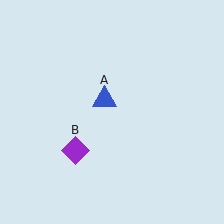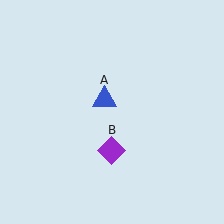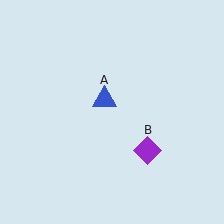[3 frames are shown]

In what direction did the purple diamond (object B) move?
The purple diamond (object B) moved right.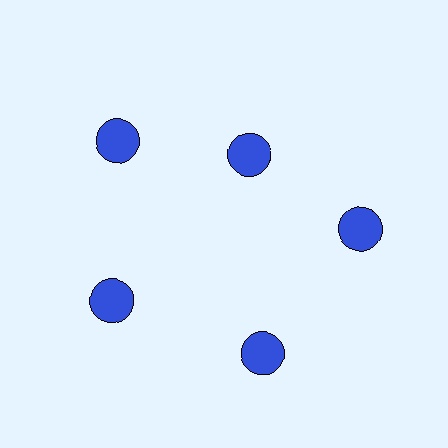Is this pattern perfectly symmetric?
No. The 5 blue circles are arranged in a ring, but one element near the 1 o'clock position is pulled inward toward the center, breaking the 5-fold rotational symmetry.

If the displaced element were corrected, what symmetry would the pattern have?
It would have 5-fold rotational symmetry — the pattern would map onto itself every 72 degrees.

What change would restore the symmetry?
The symmetry would be restored by moving it outward, back onto the ring so that all 5 circles sit at equal angles and equal distance from the center.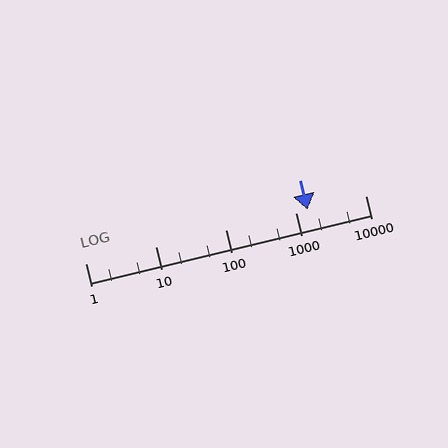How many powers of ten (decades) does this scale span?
The scale spans 4 decades, from 1 to 10000.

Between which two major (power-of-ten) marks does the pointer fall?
The pointer is between 1000 and 10000.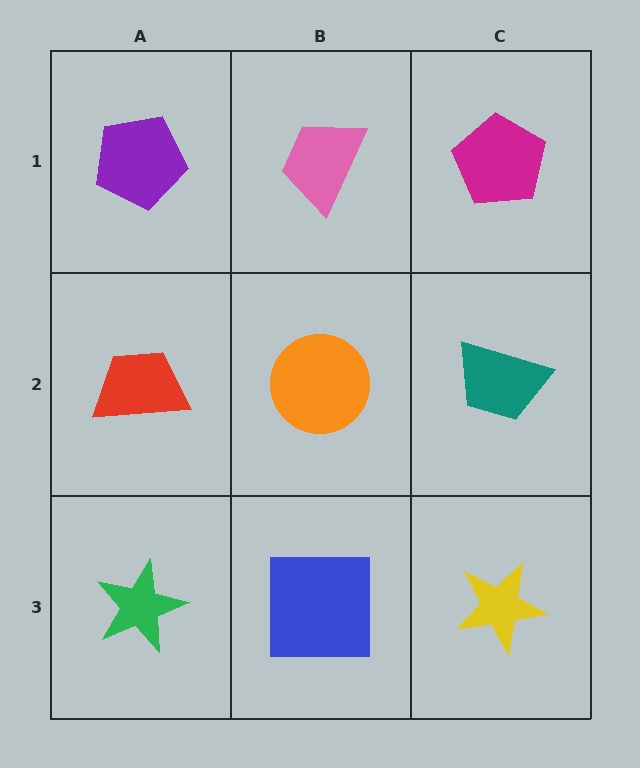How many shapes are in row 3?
3 shapes.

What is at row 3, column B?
A blue square.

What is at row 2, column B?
An orange circle.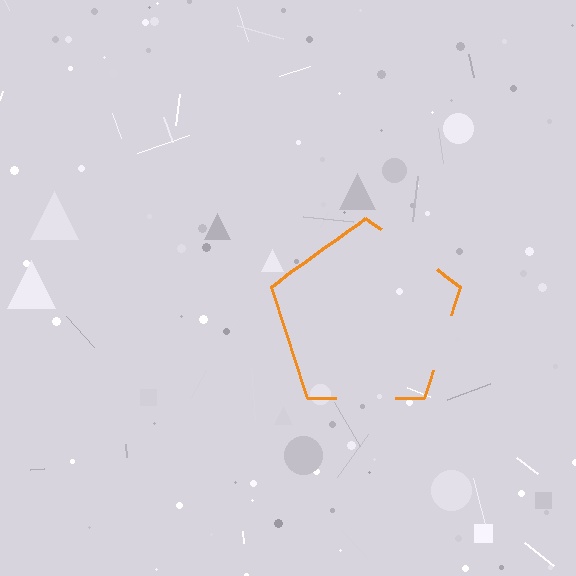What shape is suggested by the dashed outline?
The dashed outline suggests a pentagon.